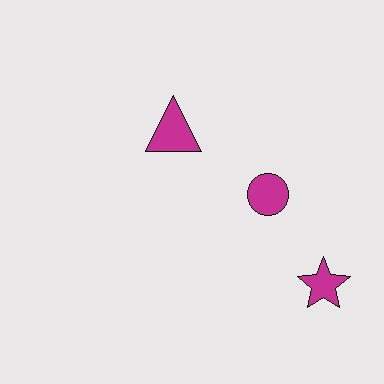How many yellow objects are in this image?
There are no yellow objects.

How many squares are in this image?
There are no squares.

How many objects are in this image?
There are 3 objects.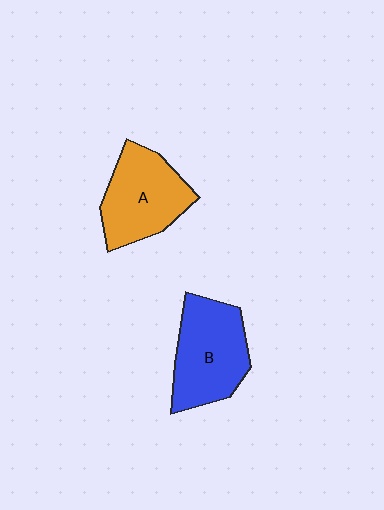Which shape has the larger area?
Shape B (blue).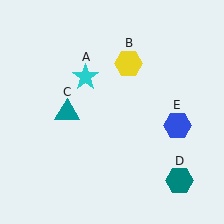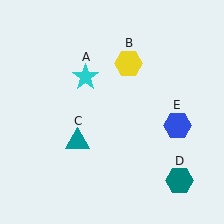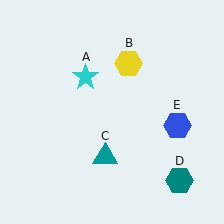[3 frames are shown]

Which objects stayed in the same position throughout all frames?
Cyan star (object A) and yellow hexagon (object B) and teal hexagon (object D) and blue hexagon (object E) remained stationary.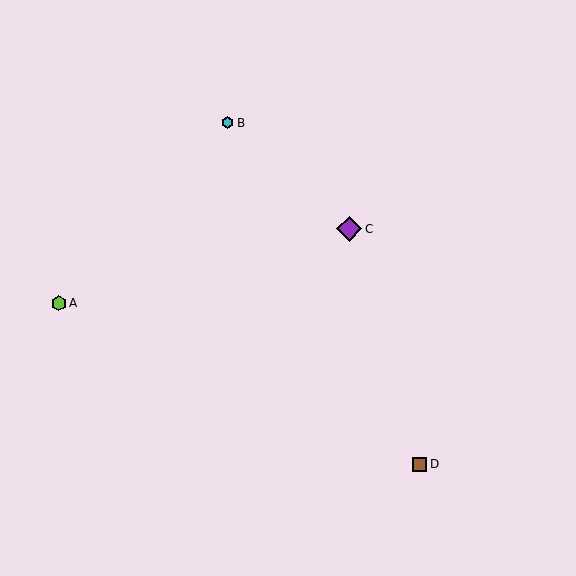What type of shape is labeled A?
Shape A is a lime hexagon.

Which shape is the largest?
The purple diamond (labeled C) is the largest.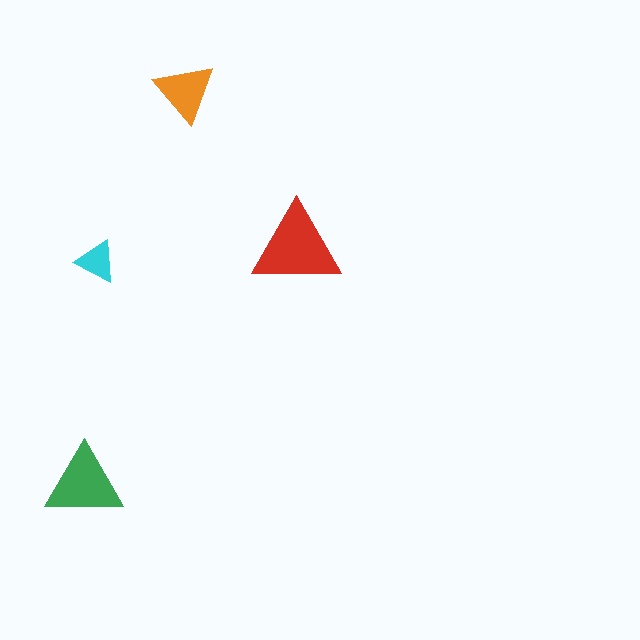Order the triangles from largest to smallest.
the red one, the green one, the orange one, the cyan one.